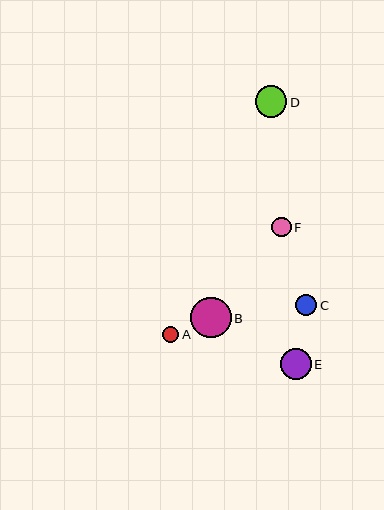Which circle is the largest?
Circle B is the largest with a size of approximately 40 pixels.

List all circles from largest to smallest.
From largest to smallest: B, D, E, C, F, A.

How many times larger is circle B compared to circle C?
Circle B is approximately 1.9 times the size of circle C.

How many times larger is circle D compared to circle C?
Circle D is approximately 1.5 times the size of circle C.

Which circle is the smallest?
Circle A is the smallest with a size of approximately 17 pixels.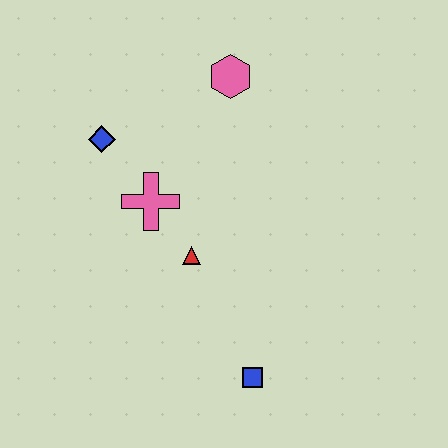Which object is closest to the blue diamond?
The pink cross is closest to the blue diamond.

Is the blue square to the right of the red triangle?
Yes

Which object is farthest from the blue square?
The pink hexagon is farthest from the blue square.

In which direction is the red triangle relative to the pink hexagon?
The red triangle is below the pink hexagon.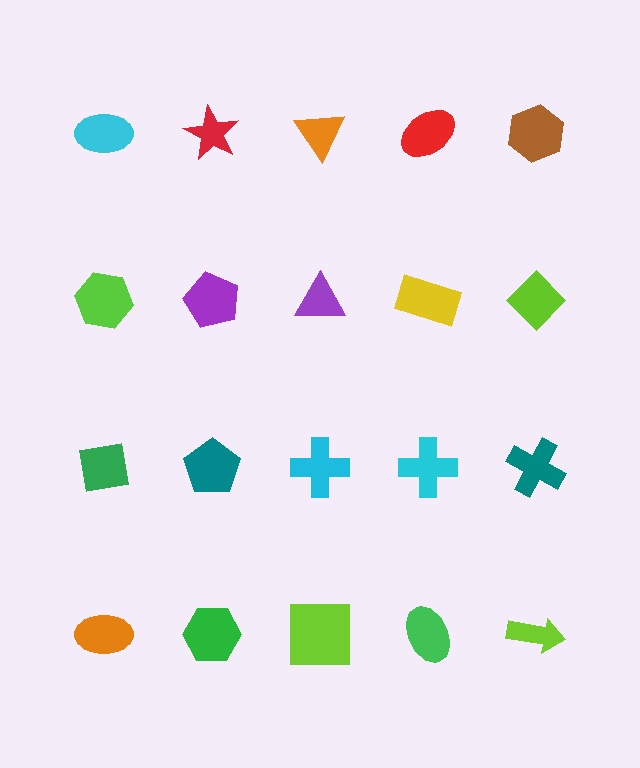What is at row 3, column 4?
A cyan cross.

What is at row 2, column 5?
A lime diamond.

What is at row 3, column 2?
A teal pentagon.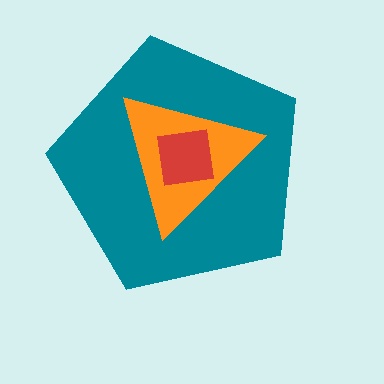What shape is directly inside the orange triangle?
The red square.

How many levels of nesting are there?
3.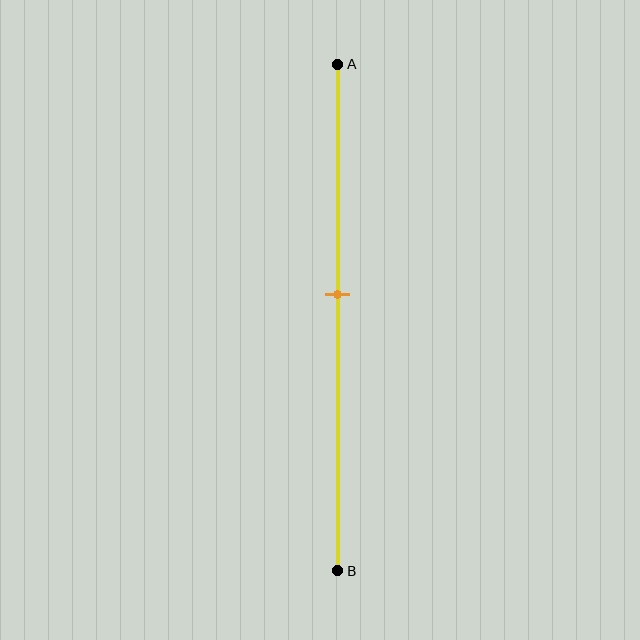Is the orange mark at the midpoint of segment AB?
No, the mark is at about 45% from A, not at the 50% midpoint.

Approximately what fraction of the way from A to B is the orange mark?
The orange mark is approximately 45% of the way from A to B.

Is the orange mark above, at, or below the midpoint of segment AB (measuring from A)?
The orange mark is above the midpoint of segment AB.